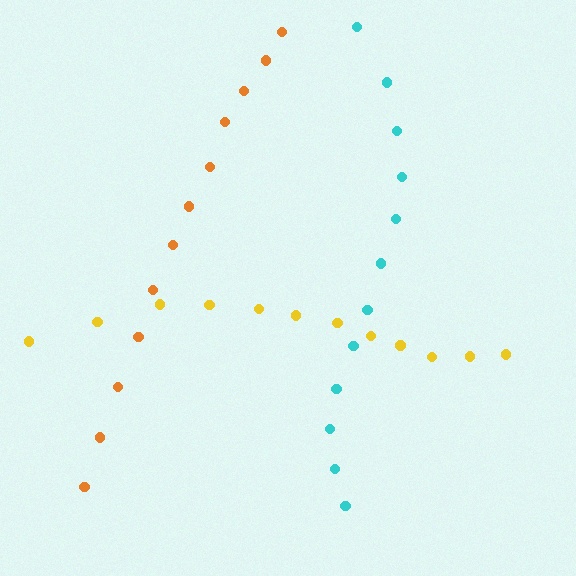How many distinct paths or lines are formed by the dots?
There are 3 distinct paths.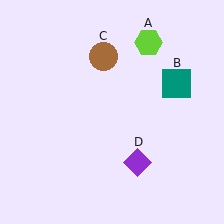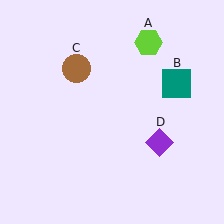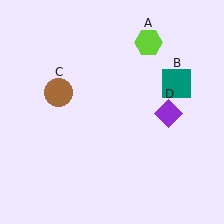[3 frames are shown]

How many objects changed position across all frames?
2 objects changed position: brown circle (object C), purple diamond (object D).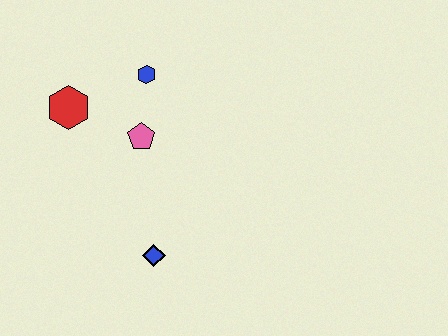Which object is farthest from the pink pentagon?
The blue diamond is farthest from the pink pentagon.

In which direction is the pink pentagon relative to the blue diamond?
The pink pentagon is above the blue diamond.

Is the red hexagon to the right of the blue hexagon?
No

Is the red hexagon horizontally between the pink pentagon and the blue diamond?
No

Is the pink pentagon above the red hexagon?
No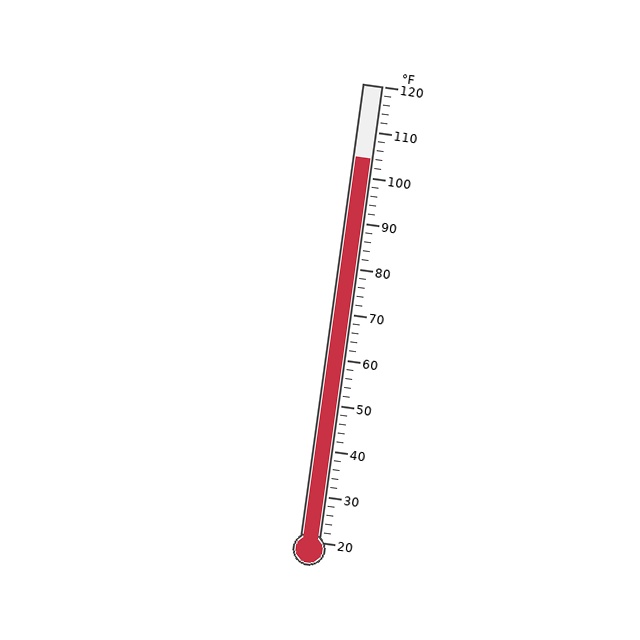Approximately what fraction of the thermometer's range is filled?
The thermometer is filled to approximately 85% of its range.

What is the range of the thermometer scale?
The thermometer scale ranges from 20°F to 120°F.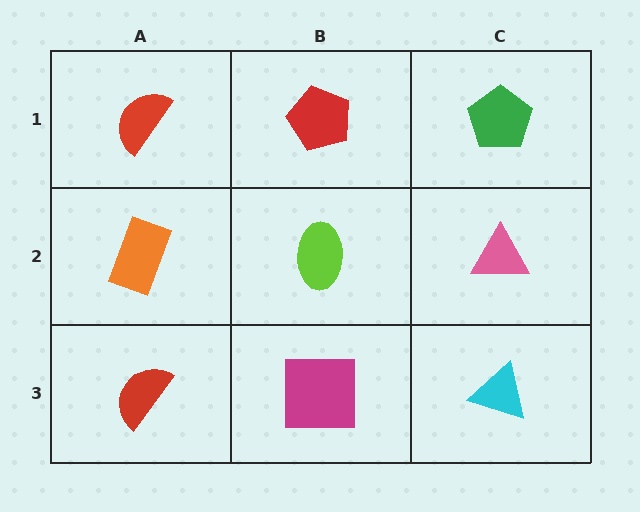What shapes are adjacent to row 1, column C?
A pink triangle (row 2, column C), a red pentagon (row 1, column B).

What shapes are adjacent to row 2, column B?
A red pentagon (row 1, column B), a magenta square (row 3, column B), an orange rectangle (row 2, column A), a pink triangle (row 2, column C).